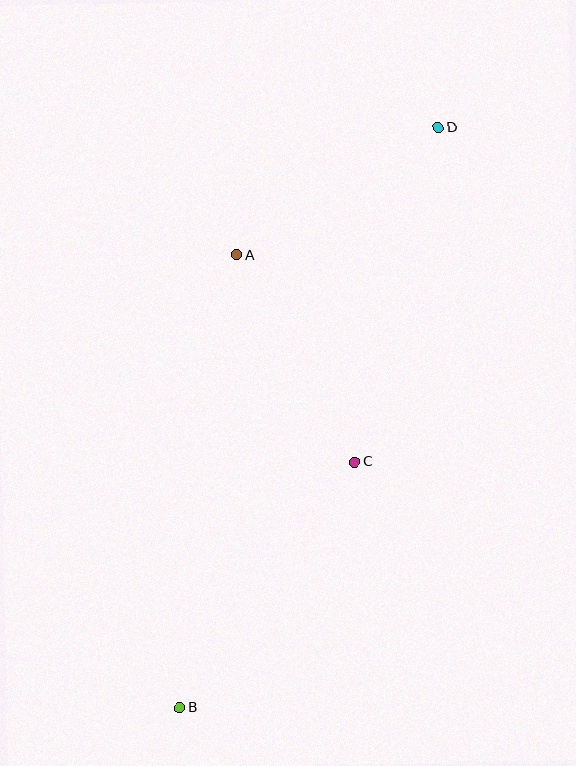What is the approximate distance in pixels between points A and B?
The distance between A and B is approximately 457 pixels.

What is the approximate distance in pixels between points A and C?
The distance between A and C is approximately 238 pixels.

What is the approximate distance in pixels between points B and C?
The distance between B and C is approximately 302 pixels.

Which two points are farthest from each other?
Points B and D are farthest from each other.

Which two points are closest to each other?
Points A and D are closest to each other.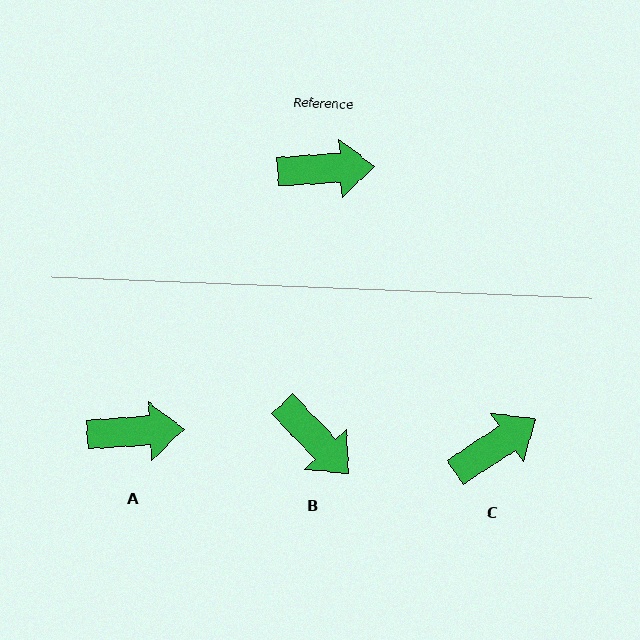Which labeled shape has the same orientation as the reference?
A.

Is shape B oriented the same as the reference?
No, it is off by about 50 degrees.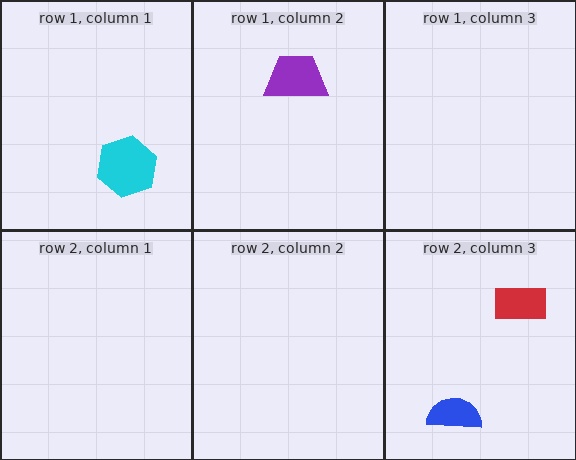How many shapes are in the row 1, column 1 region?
1.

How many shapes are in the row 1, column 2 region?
1.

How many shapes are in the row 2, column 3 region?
2.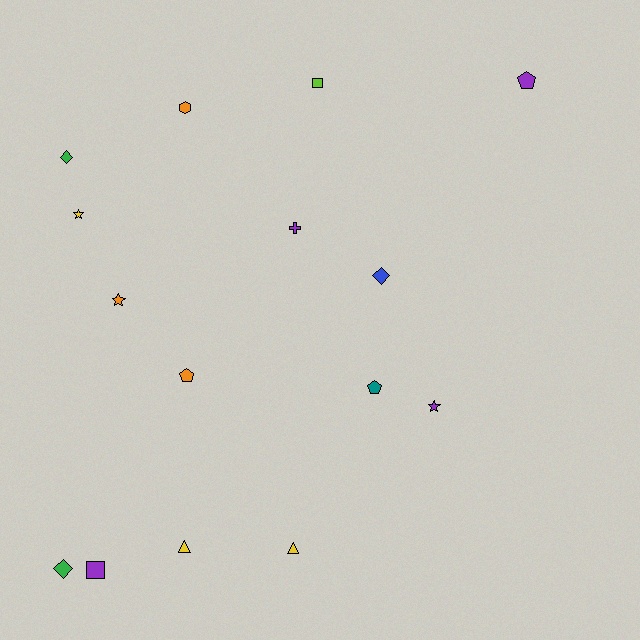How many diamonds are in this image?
There are 3 diamonds.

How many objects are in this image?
There are 15 objects.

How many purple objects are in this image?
There are 4 purple objects.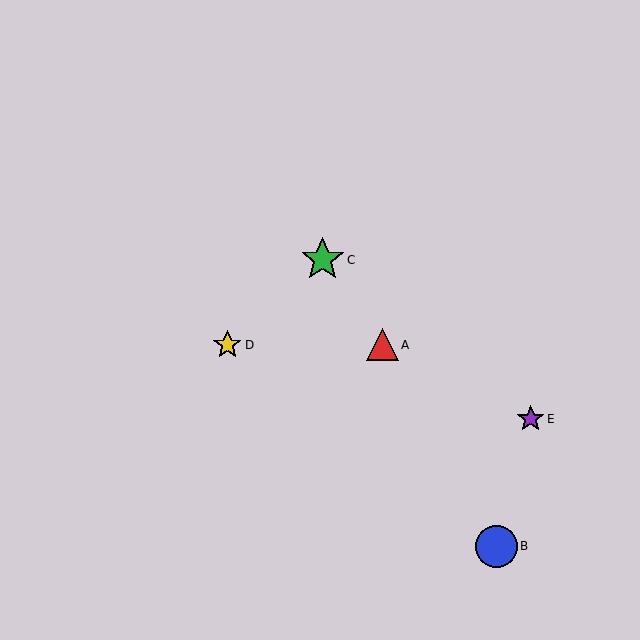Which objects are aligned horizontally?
Objects A, D are aligned horizontally.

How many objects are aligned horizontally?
2 objects (A, D) are aligned horizontally.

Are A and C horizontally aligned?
No, A is at y≈345 and C is at y≈260.